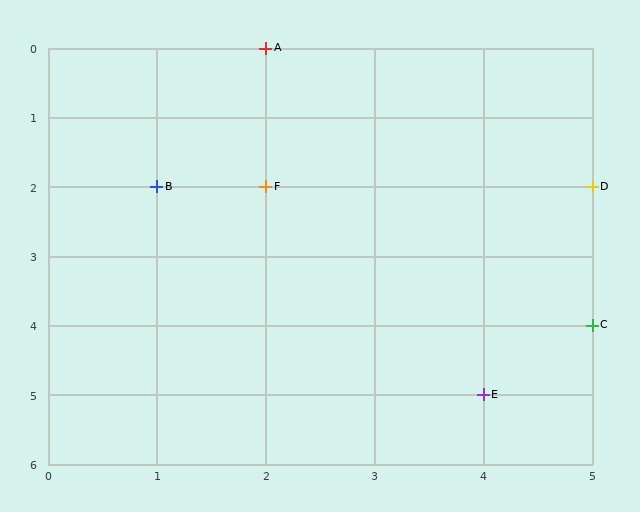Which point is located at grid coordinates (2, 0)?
Point A is at (2, 0).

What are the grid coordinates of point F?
Point F is at grid coordinates (2, 2).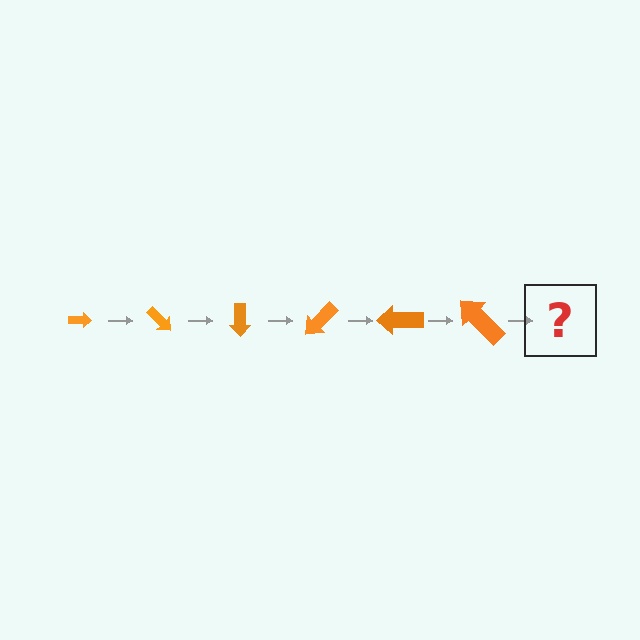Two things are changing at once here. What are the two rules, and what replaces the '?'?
The two rules are that the arrow grows larger each step and it rotates 45 degrees each step. The '?' should be an arrow, larger than the previous one and rotated 270 degrees from the start.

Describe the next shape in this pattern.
It should be an arrow, larger than the previous one and rotated 270 degrees from the start.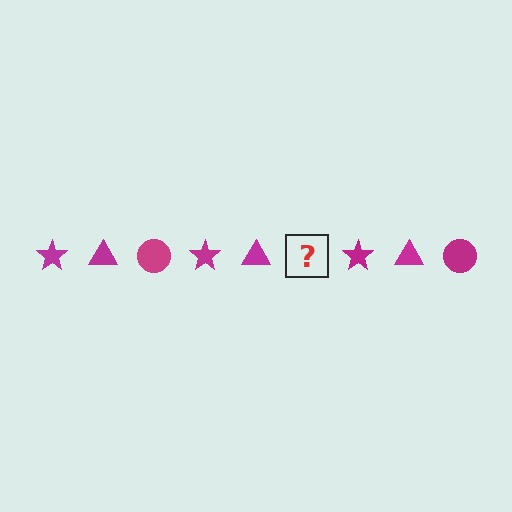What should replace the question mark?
The question mark should be replaced with a magenta circle.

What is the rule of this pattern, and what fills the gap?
The rule is that the pattern cycles through star, triangle, circle shapes in magenta. The gap should be filled with a magenta circle.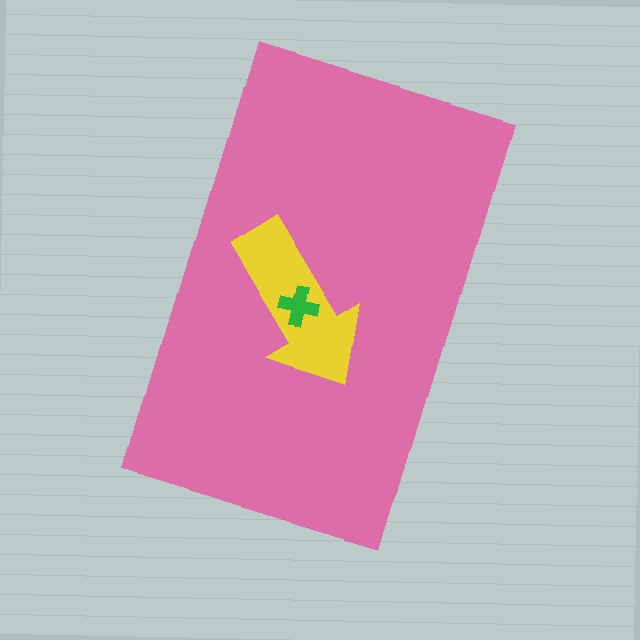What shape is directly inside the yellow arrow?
The green cross.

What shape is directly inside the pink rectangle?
The yellow arrow.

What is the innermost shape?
The green cross.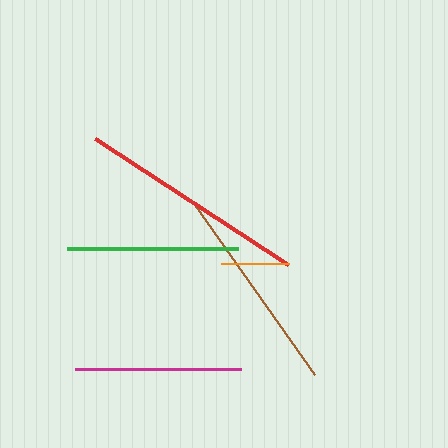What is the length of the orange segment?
The orange segment is approximately 68 pixels long.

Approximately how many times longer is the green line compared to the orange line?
The green line is approximately 2.5 times the length of the orange line.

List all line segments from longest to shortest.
From longest to shortest: red, brown, green, magenta, orange.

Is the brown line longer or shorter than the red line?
The red line is longer than the brown line.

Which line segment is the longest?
The red line is the longest at approximately 230 pixels.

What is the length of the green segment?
The green segment is approximately 171 pixels long.